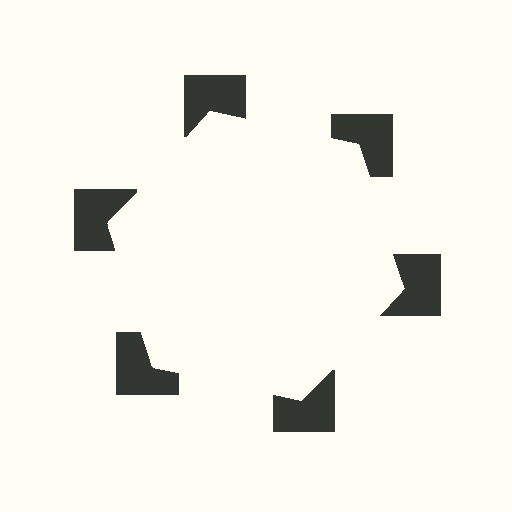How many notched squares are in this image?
There are 6 — one at each vertex of the illusory hexagon.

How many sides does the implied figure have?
6 sides.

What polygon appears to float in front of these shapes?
An illusory hexagon — its edges are inferred from the aligned wedge cuts in the notched squares, not physically drawn.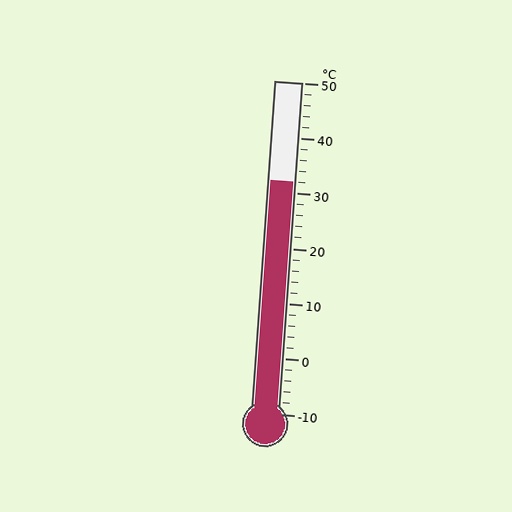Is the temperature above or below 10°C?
The temperature is above 10°C.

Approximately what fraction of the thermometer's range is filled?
The thermometer is filled to approximately 70% of its range.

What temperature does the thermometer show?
The thermometer shows approximately 32°C.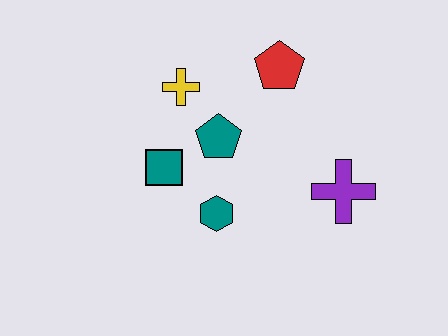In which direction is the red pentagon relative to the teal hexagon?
The red pentagon is above the teal hexagon.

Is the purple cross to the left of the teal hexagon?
No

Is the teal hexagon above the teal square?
No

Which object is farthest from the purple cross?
The yellow cross is farthest from the purple cross.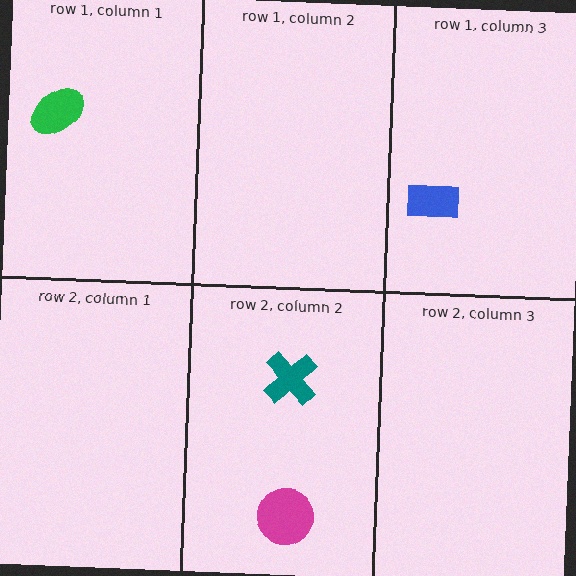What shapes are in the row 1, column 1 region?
The green ellipse.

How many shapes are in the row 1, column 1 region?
1.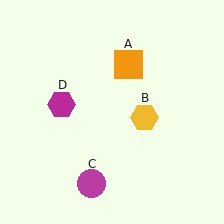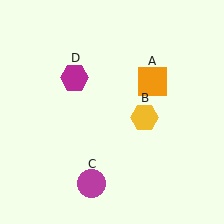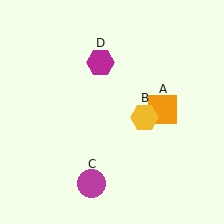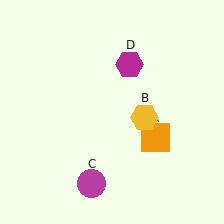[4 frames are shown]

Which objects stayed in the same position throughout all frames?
Yellow hexagon (object B) and magenta circle (object C) remained stationary.